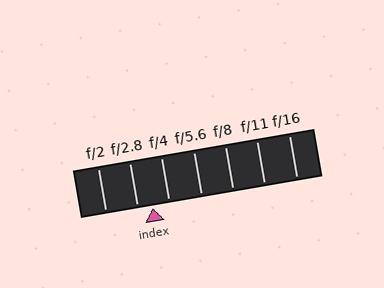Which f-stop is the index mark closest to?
The index mark is closest to f/2.8.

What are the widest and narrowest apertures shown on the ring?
The widest aperture shown is f/2 and the narrowest is f/16.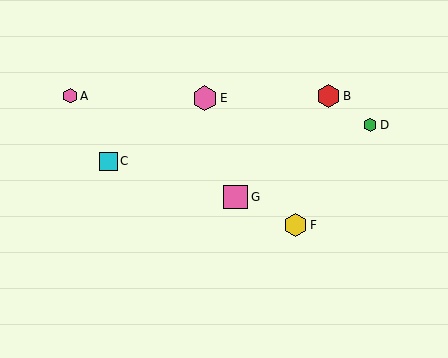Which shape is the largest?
The pink hexagon (labeled E) is the largest.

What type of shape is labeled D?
Shape D is a green hexagon.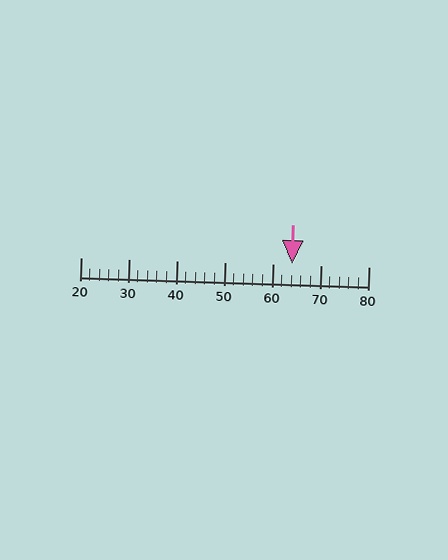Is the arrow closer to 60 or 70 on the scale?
The arrow is closer to 60.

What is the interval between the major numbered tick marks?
The major tick marks are spaced 10 units apart.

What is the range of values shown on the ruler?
The ruler shows values from 20 to 80.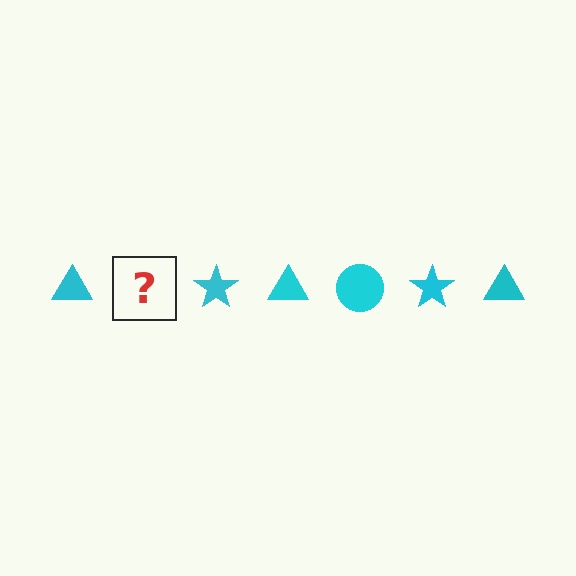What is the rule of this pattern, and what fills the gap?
The rule is that the pattern cycles through triangle, circle, star shapes in cyan. The gap should be filled with a cyan circle.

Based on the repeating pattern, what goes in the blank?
The blank should be a cyan circle.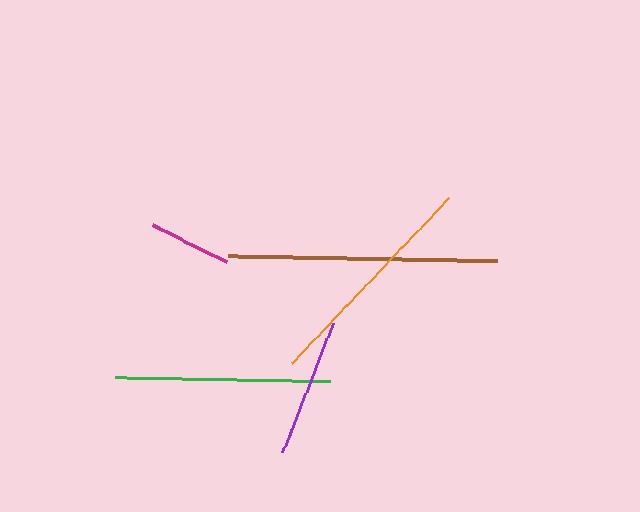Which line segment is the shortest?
The magenta line is the shortest at approximately 83 pixels.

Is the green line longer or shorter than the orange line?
The orange line is longer than the green line.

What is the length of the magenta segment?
The magenta segment is approximately 83 pixels long.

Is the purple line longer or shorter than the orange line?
The orange line is longer than the purple line.